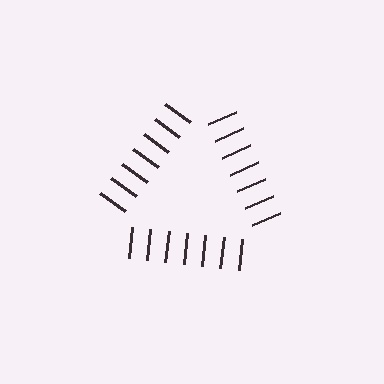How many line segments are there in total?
21 — 7 along each of the 3 edges.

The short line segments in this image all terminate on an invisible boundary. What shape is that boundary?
An illusory triangle — the line segments terminate on its edges but no continuous stroke is drawn.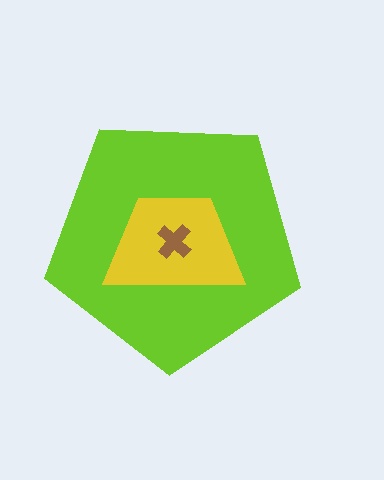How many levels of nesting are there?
3.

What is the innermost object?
The brown cross.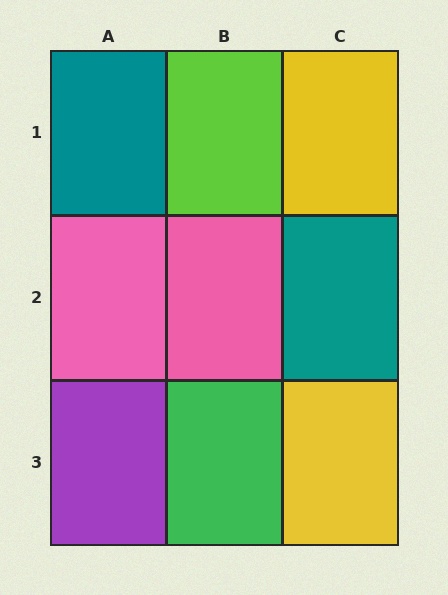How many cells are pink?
2 cells are pink.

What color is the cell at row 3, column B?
Green.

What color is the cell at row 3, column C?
Yellow.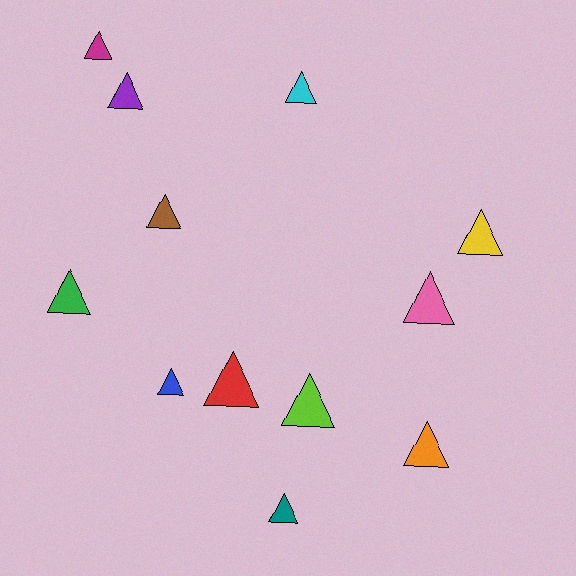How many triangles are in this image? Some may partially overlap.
There are 12 triangles.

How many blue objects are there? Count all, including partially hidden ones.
There is 1 blue object.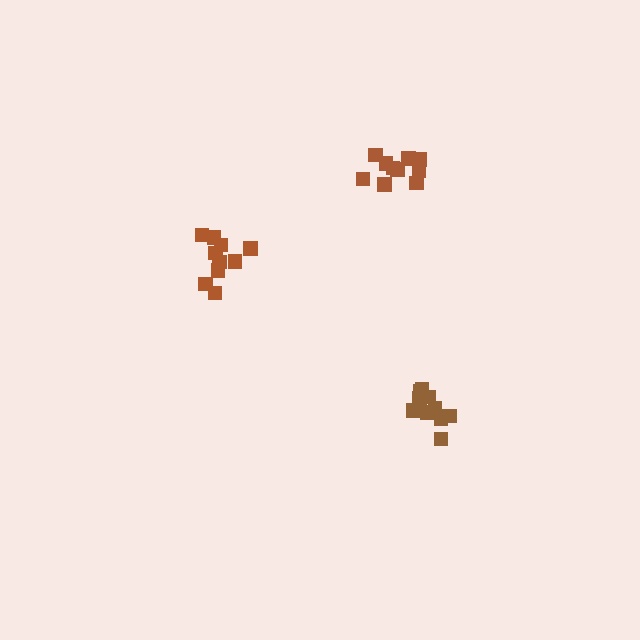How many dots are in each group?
Group 1: 11 dots, Group 2: 10 dots, Group 3: 10 dots (31 total).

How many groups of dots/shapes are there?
There are 3 groups.